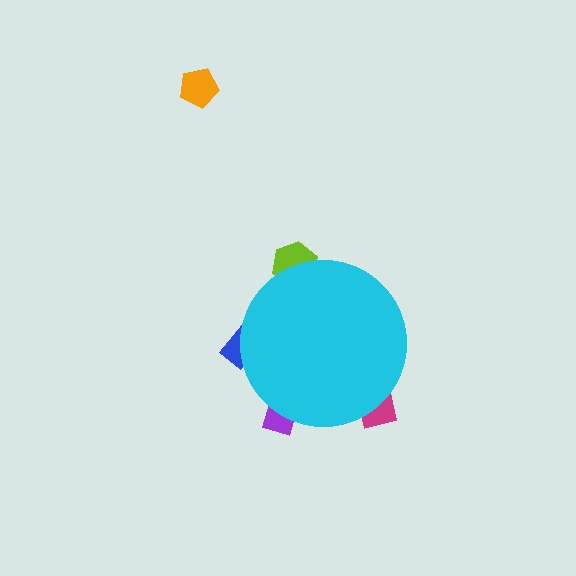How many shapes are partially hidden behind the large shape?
4 shapes are partially hidden.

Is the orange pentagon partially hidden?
No, the orange pentagon is fully visible.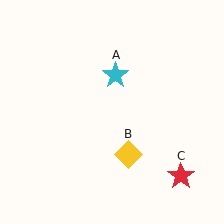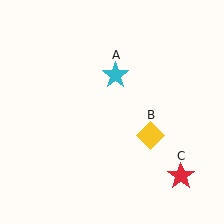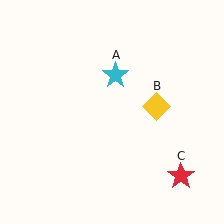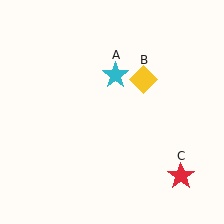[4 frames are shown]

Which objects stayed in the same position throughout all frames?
Cyan star (object A) and red star (object C) remained stationary.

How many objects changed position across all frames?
1 object changed position: yellow diamond (object B).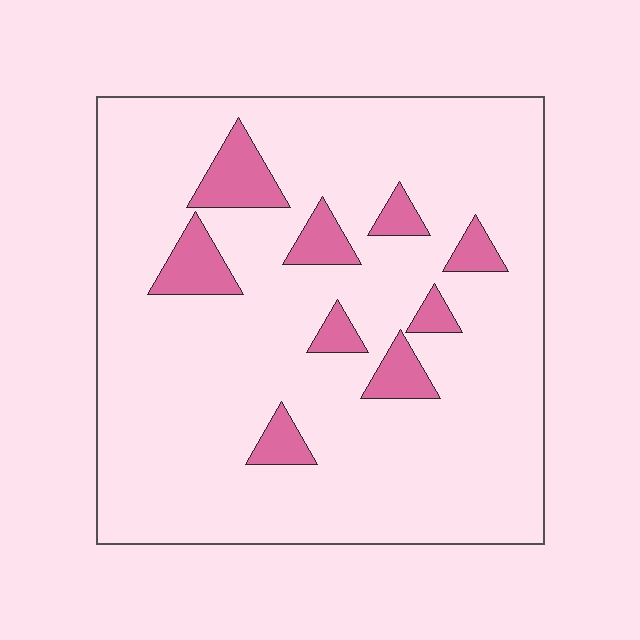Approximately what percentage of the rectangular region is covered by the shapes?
Approximately 10%.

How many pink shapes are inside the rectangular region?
9.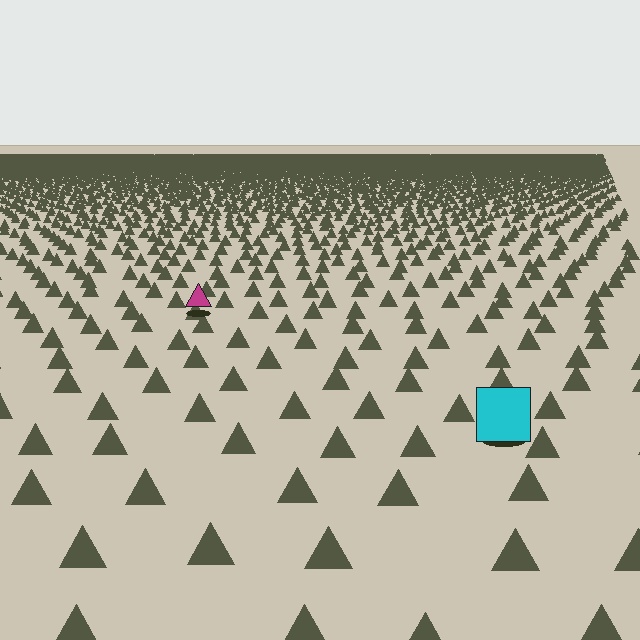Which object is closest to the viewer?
The cyan square is closest. The texture marks near it are larger and more spread out.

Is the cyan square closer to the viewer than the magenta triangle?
Yes. The cyan square is closer — you can tell from the texture gradient: the ground texture is coarser near it.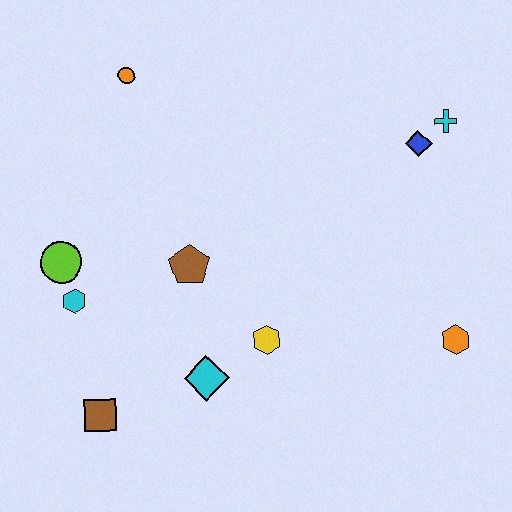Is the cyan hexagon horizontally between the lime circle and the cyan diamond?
Yes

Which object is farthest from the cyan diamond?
The cyan cross is farthest from the cyan diamond.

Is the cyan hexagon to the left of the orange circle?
Yes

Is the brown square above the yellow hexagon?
No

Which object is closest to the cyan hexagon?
The lime circle is closest to the cyan hexagon.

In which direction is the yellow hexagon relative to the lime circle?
The yellow hexagon is to the right of the lime circle.